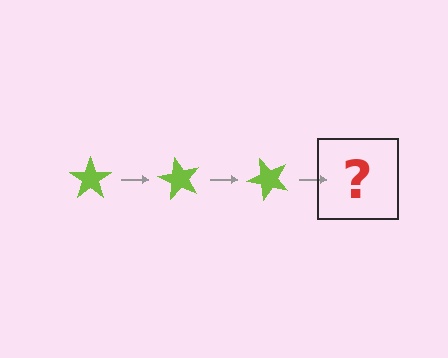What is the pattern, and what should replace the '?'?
The pattern is that the star rotates 60 degrees each step. The '?' should be a lime star rotated 180 degrees.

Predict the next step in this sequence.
The next step is a lime star rotated 180 degrees.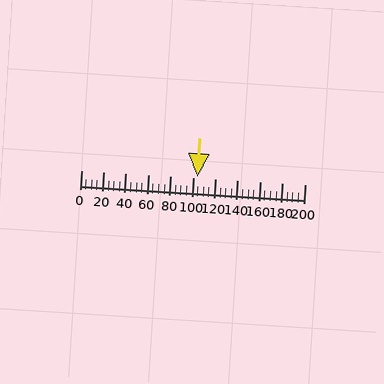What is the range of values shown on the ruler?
The ruler shows values from 0 to 200.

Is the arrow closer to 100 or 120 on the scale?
The arrow is closer to 100.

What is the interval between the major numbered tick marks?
The major tick marks are spaced 20 units apart.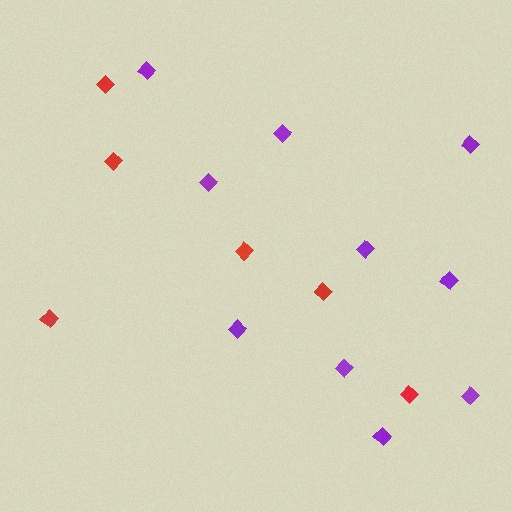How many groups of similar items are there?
There are 2 groups: one group of red diamonds (6) and one group of purple diamonds (10).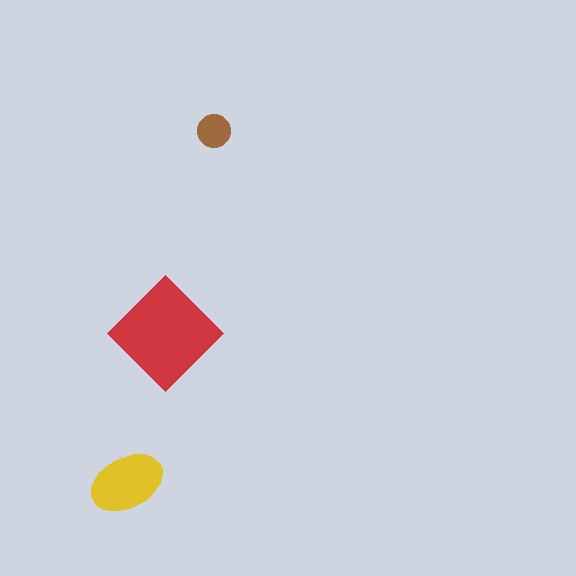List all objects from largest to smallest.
The red diamond, the yellow ellipse, the brown circle.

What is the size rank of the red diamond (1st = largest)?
1st.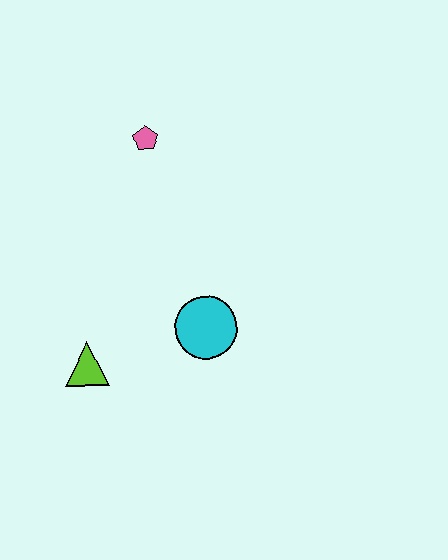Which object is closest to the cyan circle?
The lime triangle is closest to the cyan circle.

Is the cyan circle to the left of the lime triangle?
No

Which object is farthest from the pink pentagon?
The lime triangle is farthest from the pink pentagon.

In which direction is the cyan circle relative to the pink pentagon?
The cyan circle is below the pink pentagon.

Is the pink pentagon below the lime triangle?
No